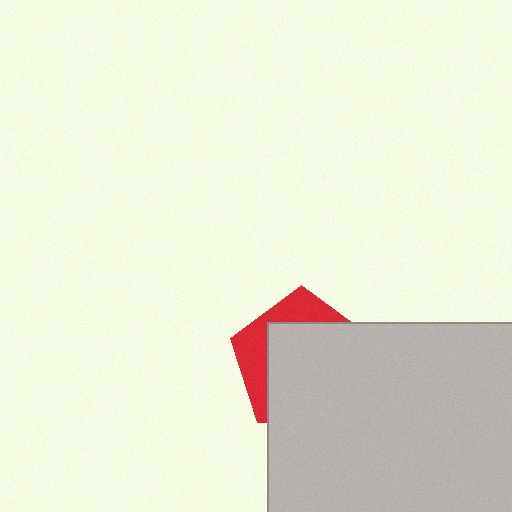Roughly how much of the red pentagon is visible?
A small part of it is visible (roughly 31%).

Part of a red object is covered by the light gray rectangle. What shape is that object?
It is a pentagon.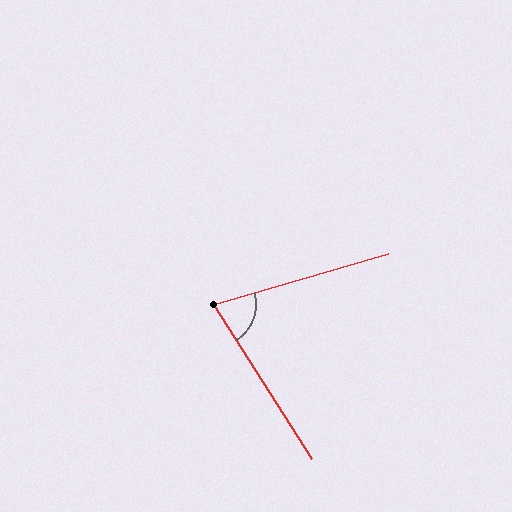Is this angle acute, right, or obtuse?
It is acute.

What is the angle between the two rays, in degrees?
Approximately 74 degrees.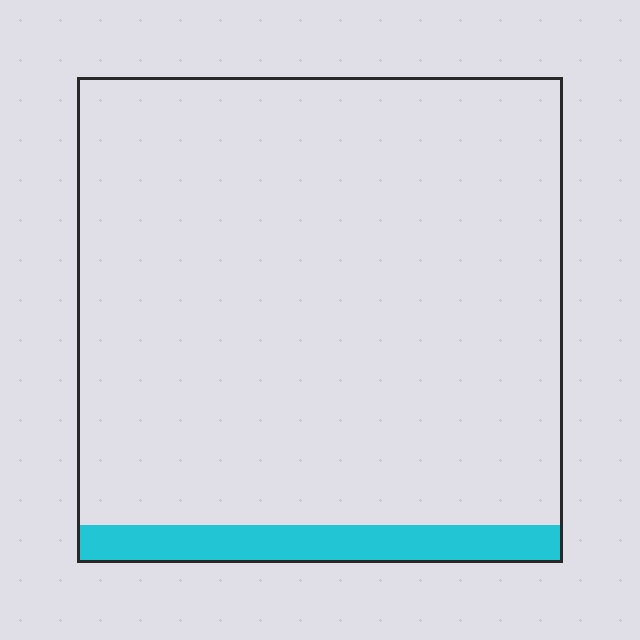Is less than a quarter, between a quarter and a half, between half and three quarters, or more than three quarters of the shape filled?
Less than a quarter.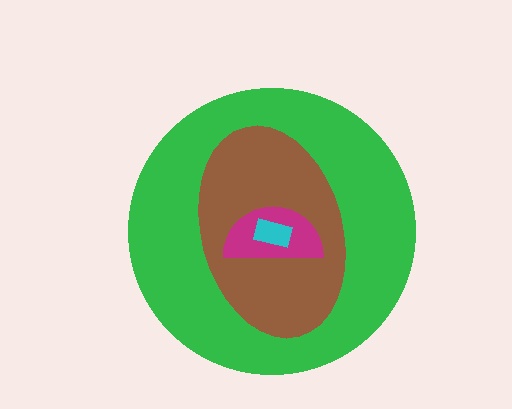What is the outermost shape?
The green circle.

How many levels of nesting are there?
4.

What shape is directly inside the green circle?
The brown ellipse.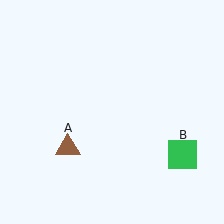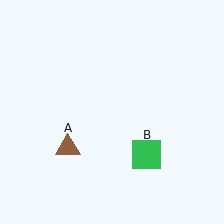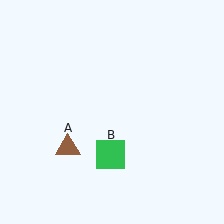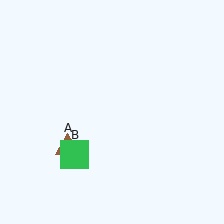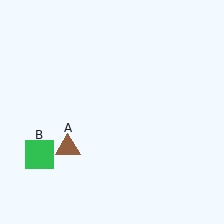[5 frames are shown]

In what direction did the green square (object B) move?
The green square (object B) moved left.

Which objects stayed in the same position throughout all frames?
Brown triangle (object A) remained stationary.